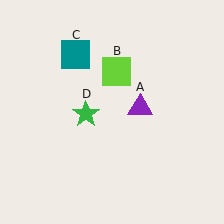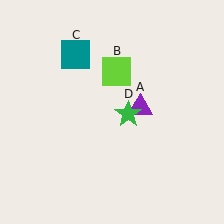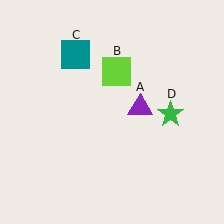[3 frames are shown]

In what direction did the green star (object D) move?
The green star (object D) moved right.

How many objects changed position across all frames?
1 object changed position: green star (object D).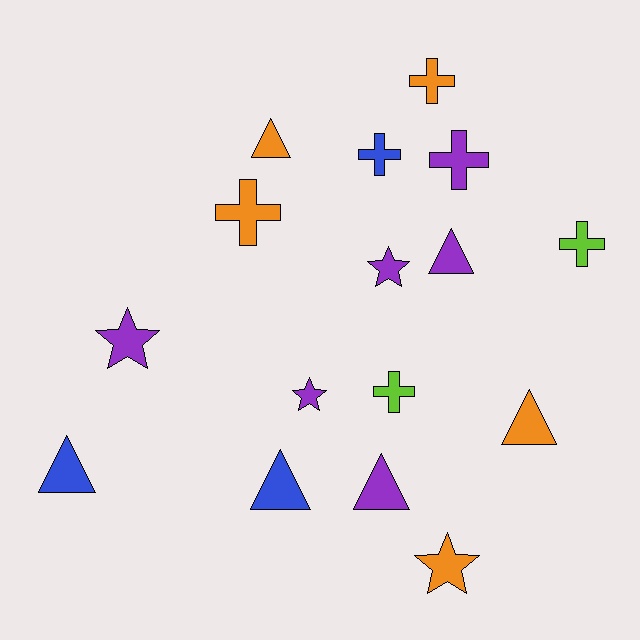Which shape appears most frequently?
Cross, with 6 objects.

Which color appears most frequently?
Purple, with 6 objects.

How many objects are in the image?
There are 16 objects.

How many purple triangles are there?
There are 2 purple triangles.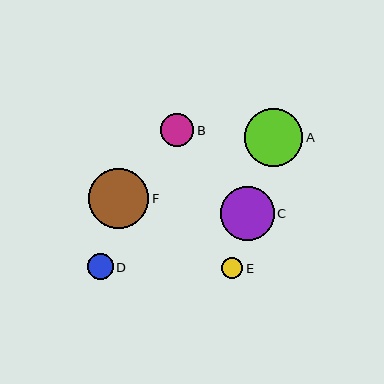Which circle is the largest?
Circle F is the largest with a size of approximately 60 pixels.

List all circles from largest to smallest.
From largest to smallest: F, A, C, B, D, E.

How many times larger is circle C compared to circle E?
Circle C is approximately 2.6 times the size of circle E.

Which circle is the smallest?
Circle E is the smallest with a size of approximately 21 pixels.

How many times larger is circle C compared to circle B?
Circle C is approximately 1.6 times the size of circle B.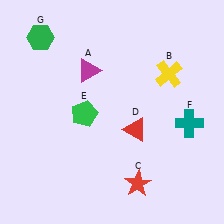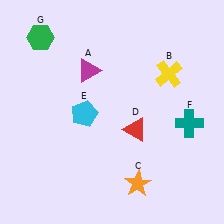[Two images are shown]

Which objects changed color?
C changed from red to orange. E changed from green to cyan.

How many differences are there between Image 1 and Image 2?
There are 2 differences between the two images.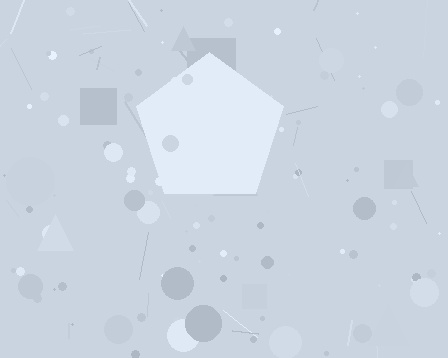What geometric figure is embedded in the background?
A pentagon is embedded in the background.